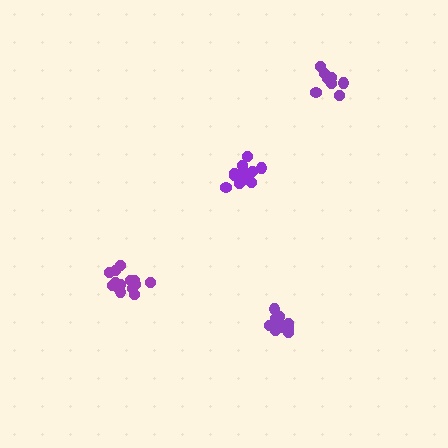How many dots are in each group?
Group 1: 9 dots, Group 2: 13 dots, Group 3: 14 dots, Group 4: 14 dots (50 total).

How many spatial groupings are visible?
There are 4 spatial groupings.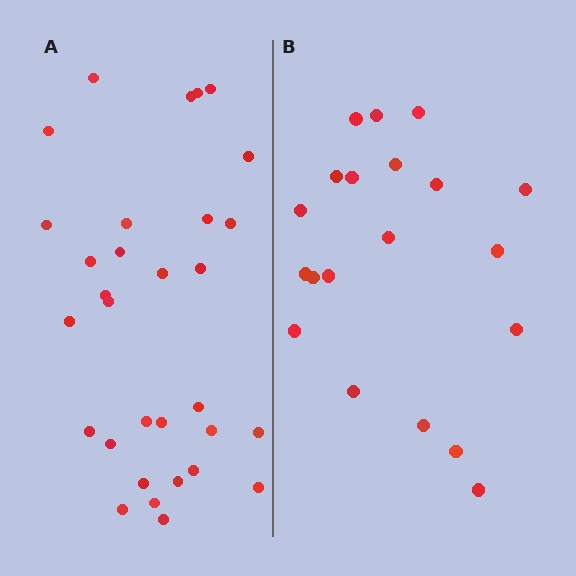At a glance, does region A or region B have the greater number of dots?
Region A (the left region) has more dots.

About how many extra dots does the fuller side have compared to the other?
Region A has roughly 12 or so more dots than region B.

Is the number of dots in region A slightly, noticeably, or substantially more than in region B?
Region A has substantially more. The ratio is roughly 1.6 to 1.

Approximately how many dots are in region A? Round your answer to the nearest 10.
About 30 dots. (The exact count is 31, which rounds to 30.)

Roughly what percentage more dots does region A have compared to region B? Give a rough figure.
About 55% more.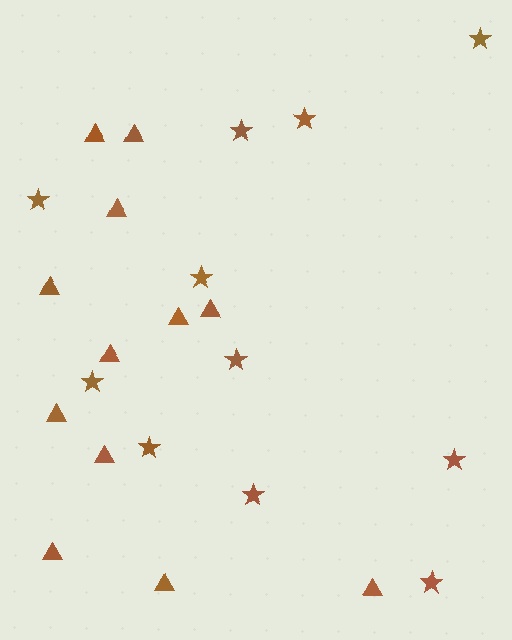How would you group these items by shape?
There are 2 groups: one group of triangles (12) and one group of stars (11).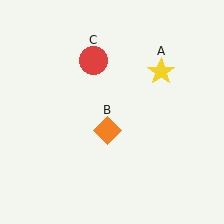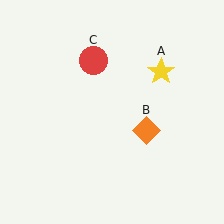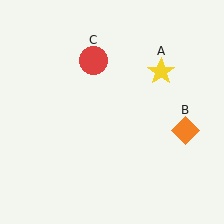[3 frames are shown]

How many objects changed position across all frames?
1 object changed position: orange diamond (object B).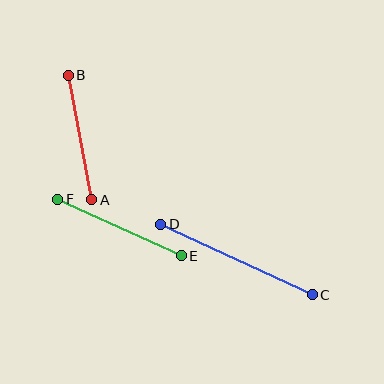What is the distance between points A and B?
The distance is approximately 127 pixels.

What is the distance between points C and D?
The distance is approximately 167 pixels.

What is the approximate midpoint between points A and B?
The midpoint is at approximately (80, 137) pixels.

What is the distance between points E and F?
The distance is approximately 136 pixels.